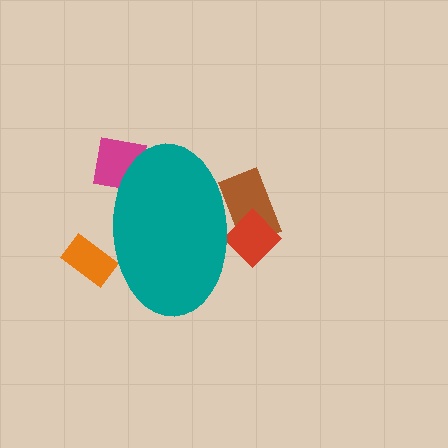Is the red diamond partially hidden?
Yes, the red diamond is partially hidden behind the teal ellipse.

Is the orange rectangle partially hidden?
Yes, the orange rectangle is partially hidden behind the teal ellipse.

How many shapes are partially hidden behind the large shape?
4 shapes are partially hidden.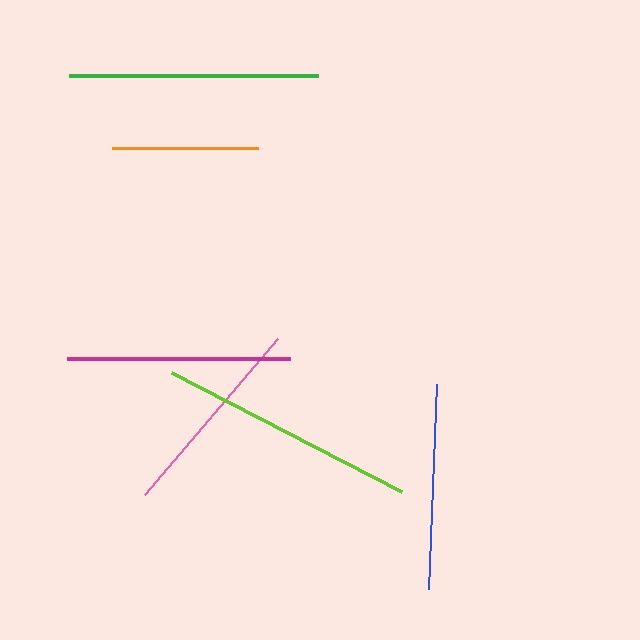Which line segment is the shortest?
The orange line is the shortest at approximately 146 pixels.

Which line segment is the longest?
The lime line is the longest at approximately 259 pixels.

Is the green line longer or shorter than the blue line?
The green line is longer than the blue line.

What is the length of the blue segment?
The blue segment is approximately 205 pixels long.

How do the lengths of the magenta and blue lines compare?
The magenta and blue lines are approximately the same length.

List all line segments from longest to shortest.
From longest to shortest: lime, green, magenta, pink, blue, orange.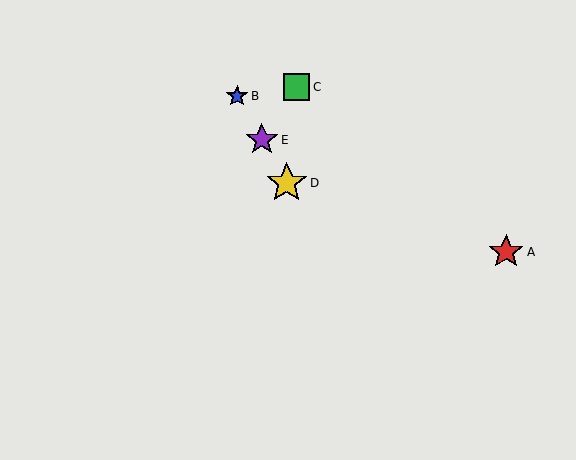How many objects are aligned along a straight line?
3 objects (B, D, E) are aligned along a straight line.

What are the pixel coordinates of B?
Object B is at (237, 96).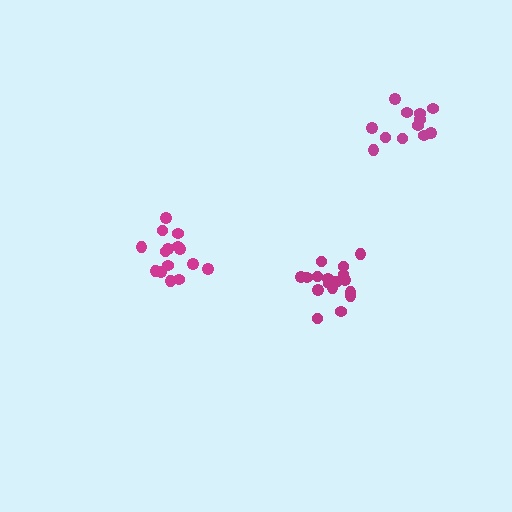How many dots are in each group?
Group 1: 15 dots, Group 2: 17 dots, Group 3: 12 dots (44 total).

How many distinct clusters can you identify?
There are 3 distinct clusters.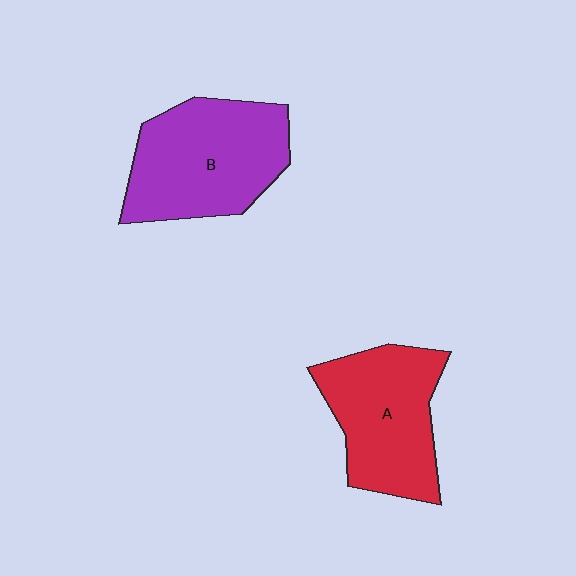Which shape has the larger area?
Shape B (purple).